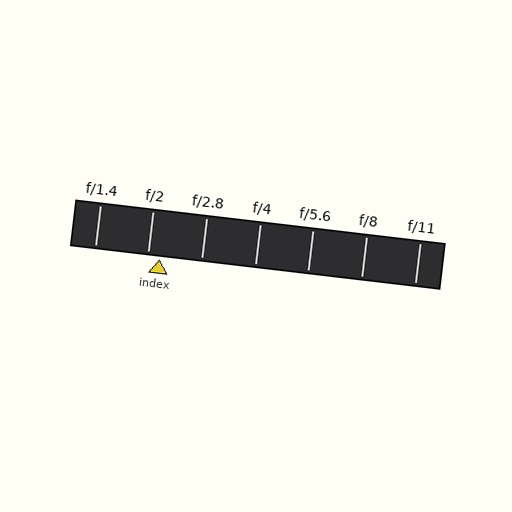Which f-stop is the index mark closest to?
The index mark is closest to f/2.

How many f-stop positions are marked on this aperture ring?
There are 7 f-stop positions marked.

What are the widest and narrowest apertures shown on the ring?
The widest aperture shown is f/1.4 and the narrowest is f/11.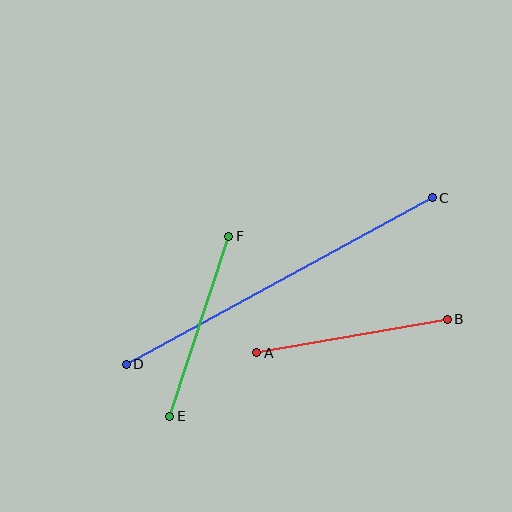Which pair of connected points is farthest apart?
Points C and D are farthest apart.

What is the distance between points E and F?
The distance is approximately 190 pixels.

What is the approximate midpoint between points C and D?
The midpoint is at approximately (279, 281) pixels.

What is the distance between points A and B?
The distance is approximately 193 pixels.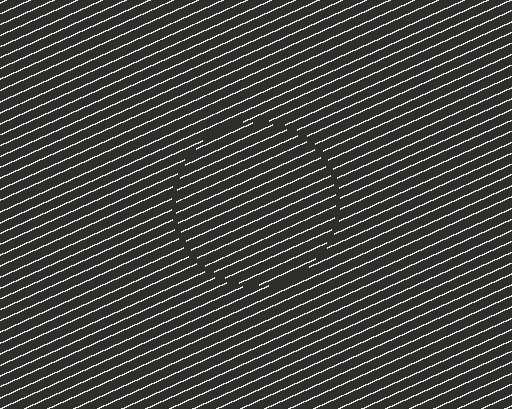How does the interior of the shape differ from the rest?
The interior of the shape contains the same grating, shifted by half a period — the contour is defined by the phase discontinuity where line-ends from the inner and outer gratings abut.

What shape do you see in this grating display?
An illusory circle. The interior of the shape contains the same grating, shifted by half a period — the contour is defined by the phase discontinuity where line-ends from the inner and outer gratings abut.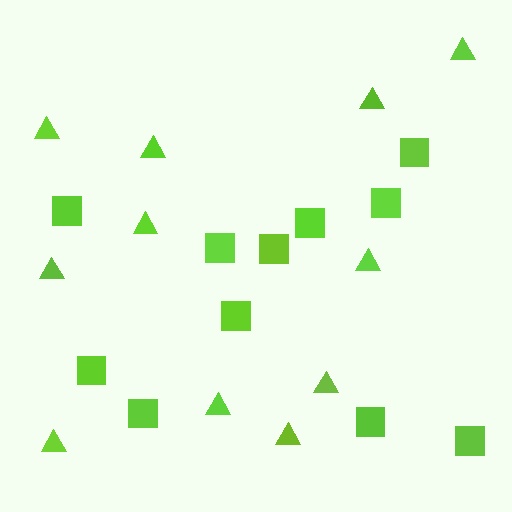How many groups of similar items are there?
There are 2 groups: one group of squares (11) and one group of triangles (11).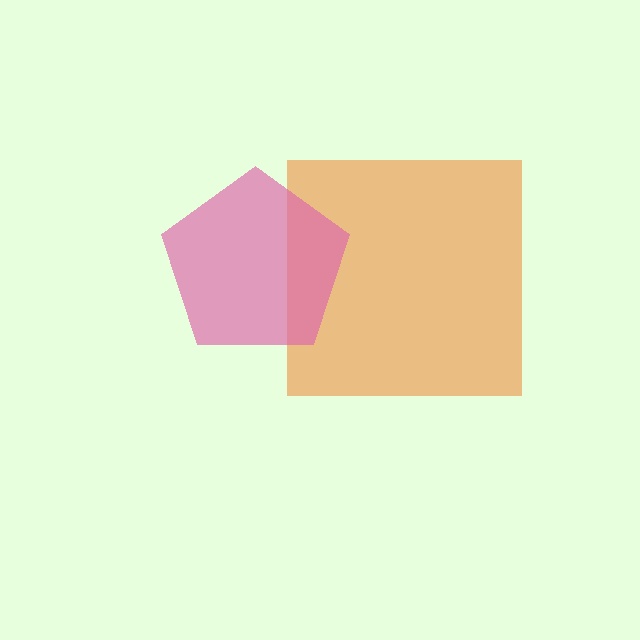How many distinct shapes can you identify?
There are 2 distinct shapes: an orange square, a pink pentagon.